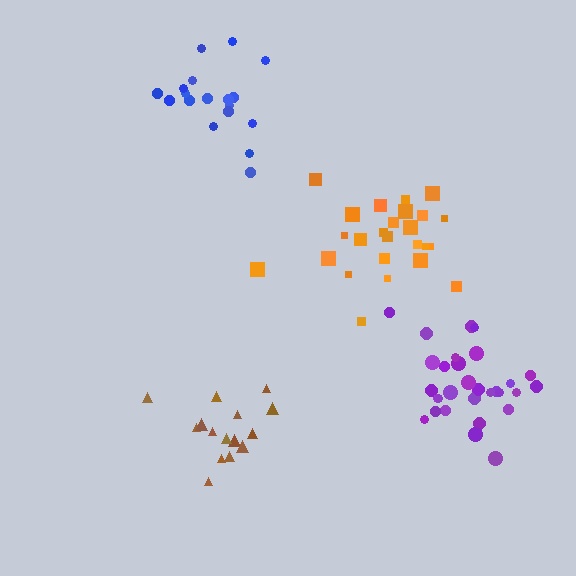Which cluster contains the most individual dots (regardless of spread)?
Purple (30).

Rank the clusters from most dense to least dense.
purple, brown, orange, blue.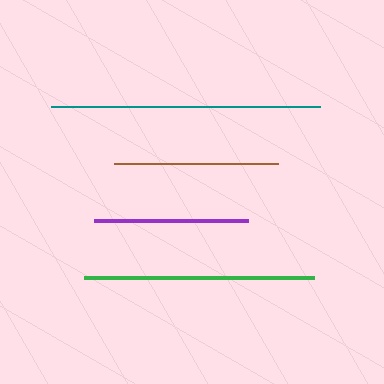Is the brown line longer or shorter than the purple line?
The brown line is longer than the purple line.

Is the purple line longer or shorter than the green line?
The green line is longer than the purple line.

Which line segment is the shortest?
The purple line is the shortest at approximately 154 pixels.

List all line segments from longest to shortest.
From longest to shortest: teal, green, brown, purple.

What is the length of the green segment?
The green segment is approximately 230 pixels long.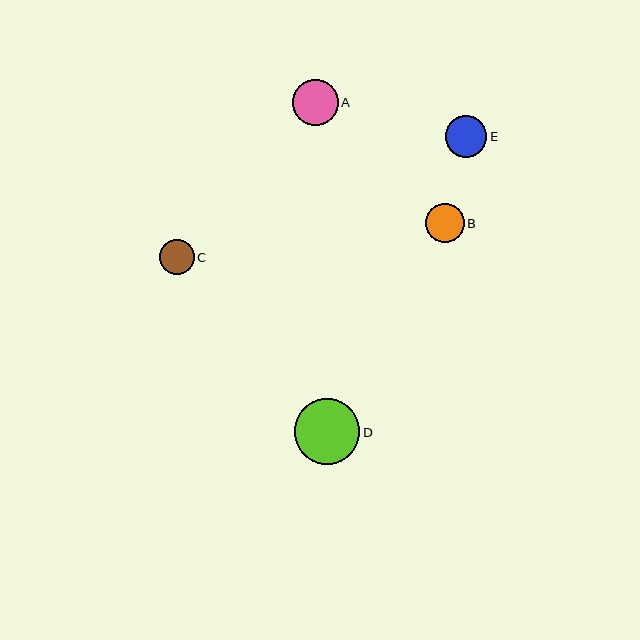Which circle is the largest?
Circle D is the largest with a size of approximately 66 pixels.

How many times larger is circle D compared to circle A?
Circle D is approximately 1.4 times the size of circle A.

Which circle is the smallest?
Circle C is the smallest with a size of approximately 35 pixels.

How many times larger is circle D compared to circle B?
Circle D is approximately 1.7 times the size of circle B.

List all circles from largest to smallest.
From largest to smallest: D, A, E, B, C.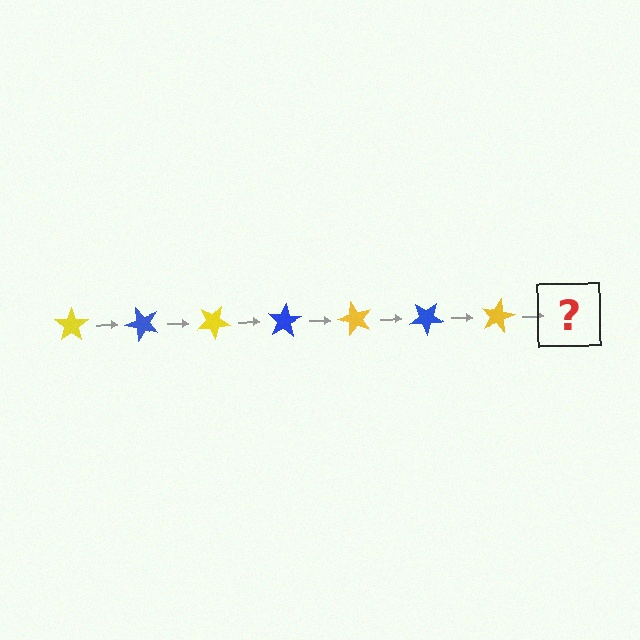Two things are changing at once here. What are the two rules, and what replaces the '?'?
The two rules are that it rotates 50 degrees each step and the color cycles through yellow and blue. The '?' should be a blue star, rotated 350 degrees from the start.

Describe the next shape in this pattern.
It should be a blue star, rotated 350 degrees from the start.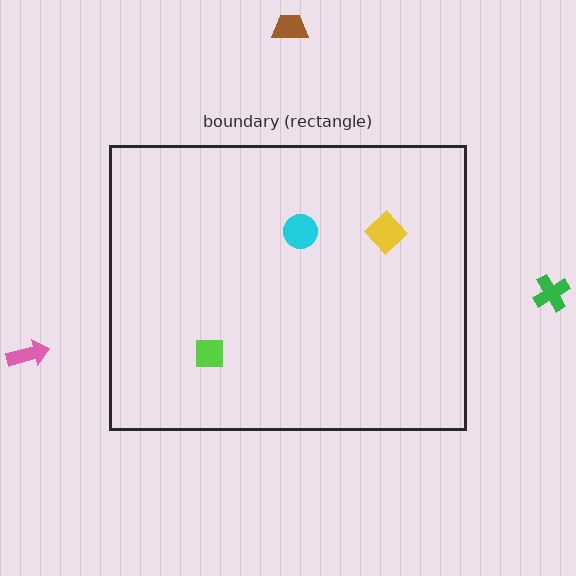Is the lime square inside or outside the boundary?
Inside.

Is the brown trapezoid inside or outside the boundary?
Outside.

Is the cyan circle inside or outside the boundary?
Inside.